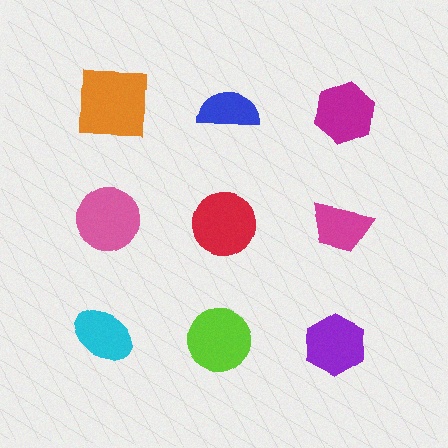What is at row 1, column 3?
A magenta hexagon.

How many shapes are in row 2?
3 shapes.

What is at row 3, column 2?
A lime circle.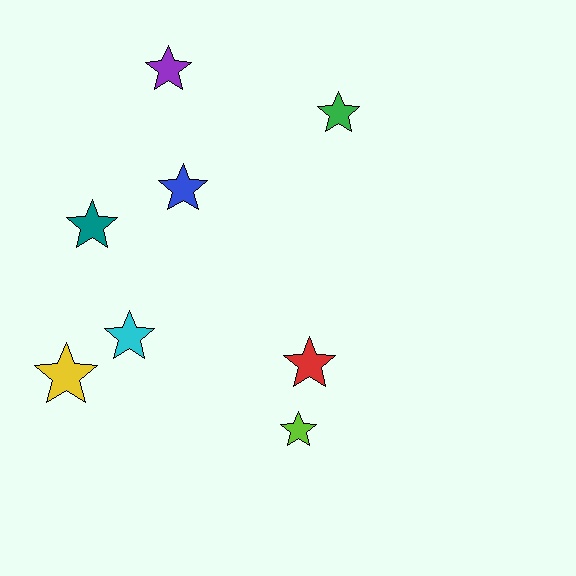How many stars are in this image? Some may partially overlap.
There are 8 stars.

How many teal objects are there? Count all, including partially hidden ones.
There is 1 teal object.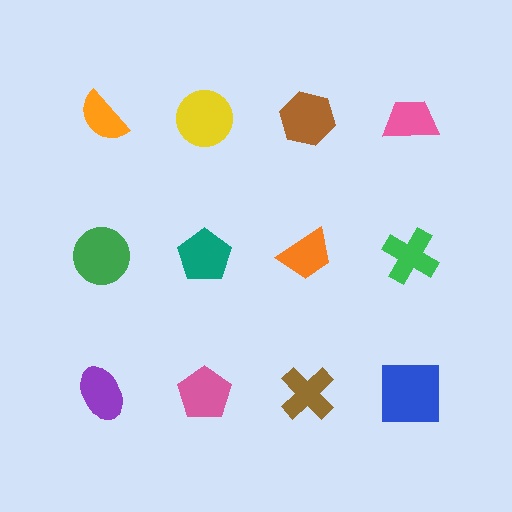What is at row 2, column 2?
A teal pentagon.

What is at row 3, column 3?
A brown cross.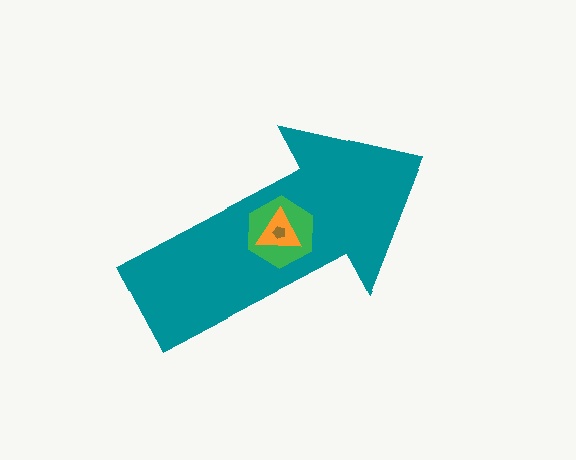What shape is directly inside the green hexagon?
The orange triangle.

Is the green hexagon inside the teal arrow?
Yes.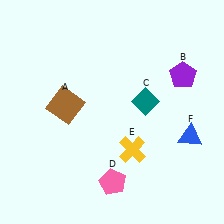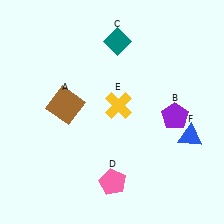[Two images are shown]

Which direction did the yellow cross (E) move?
The yellow cross (E) moved up.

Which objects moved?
The objects that moved are: the purple pentagon (B), the teal diamond (C), the yellow cross (E).